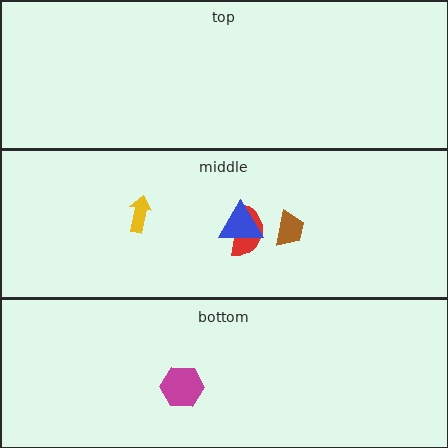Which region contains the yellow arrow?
The middle region.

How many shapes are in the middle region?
4.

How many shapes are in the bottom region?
1.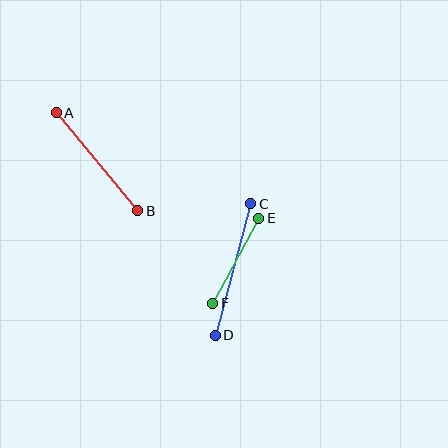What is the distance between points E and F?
The distance is approximately 97 pixels.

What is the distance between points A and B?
The distance is approximately 127 pixels.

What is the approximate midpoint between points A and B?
The midpoint is at approximately (97, 162) pixels.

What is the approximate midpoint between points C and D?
The midpoint is at approximately (233, 270) pixels.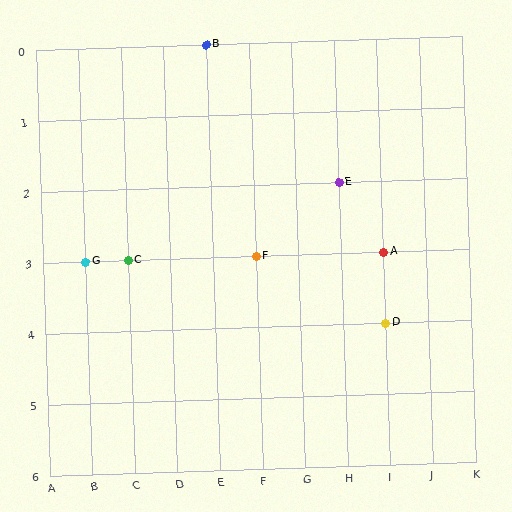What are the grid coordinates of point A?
Point A is at grid coordinates (I, 3).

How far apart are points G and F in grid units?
Points G and F are 4 columns apart.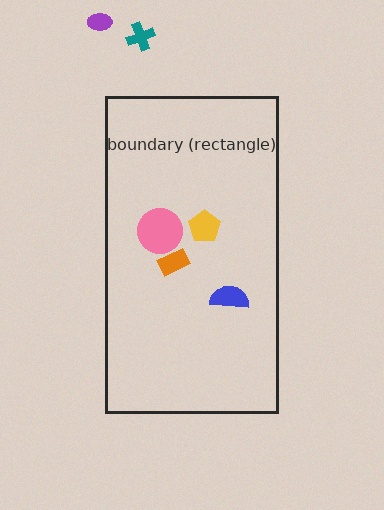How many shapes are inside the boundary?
4 inside, 2 outside.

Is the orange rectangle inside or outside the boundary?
Inside.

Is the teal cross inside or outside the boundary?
Outside.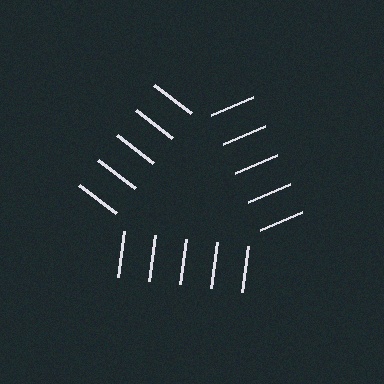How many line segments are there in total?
15 — 5 along each of the 3 edges.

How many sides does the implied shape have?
3 sides — the line-ends trace a triangle.